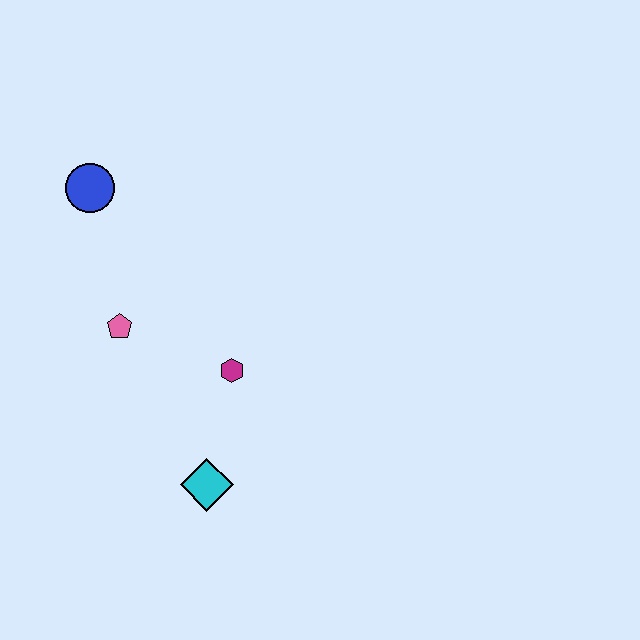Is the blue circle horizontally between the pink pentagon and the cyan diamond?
No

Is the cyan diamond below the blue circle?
Yes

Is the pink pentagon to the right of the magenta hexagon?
No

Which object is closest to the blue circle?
The pink pentagon is closest to the blue circle.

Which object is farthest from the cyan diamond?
The blue circle is farthest from the cyan diamond.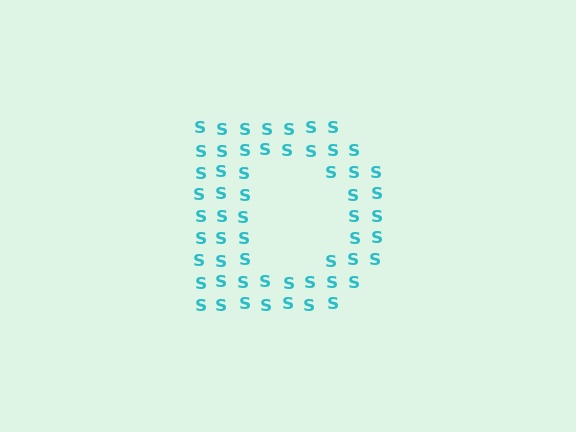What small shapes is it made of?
It is made of small letter S's.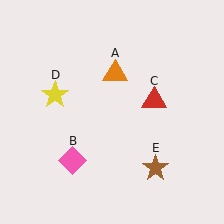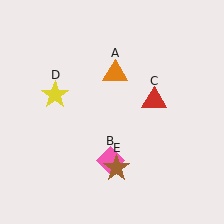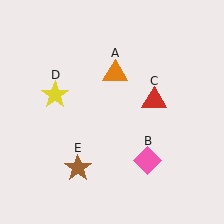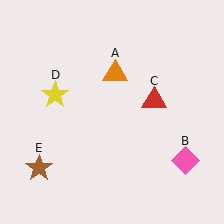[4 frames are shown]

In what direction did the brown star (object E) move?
The brown star (object E) moved left.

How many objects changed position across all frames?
2 objects changed position: pink diamond (object B), brown star (object E).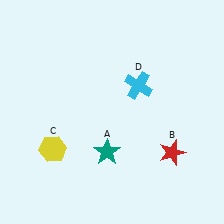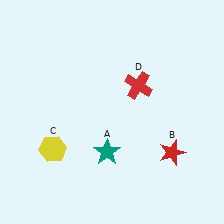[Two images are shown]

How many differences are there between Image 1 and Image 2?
There is 1 difference between the two images.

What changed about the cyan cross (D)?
In Image 1, D is cyan. In Image 2, it changed to red.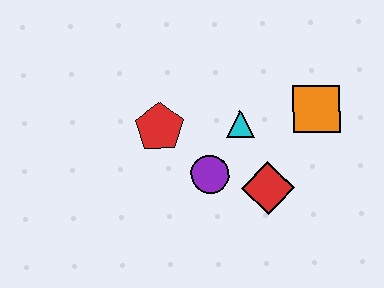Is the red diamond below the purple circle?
Yes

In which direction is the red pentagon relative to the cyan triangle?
The red pentagon is to the left of the cyan triangle.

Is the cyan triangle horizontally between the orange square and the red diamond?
No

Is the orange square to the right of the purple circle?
Yes